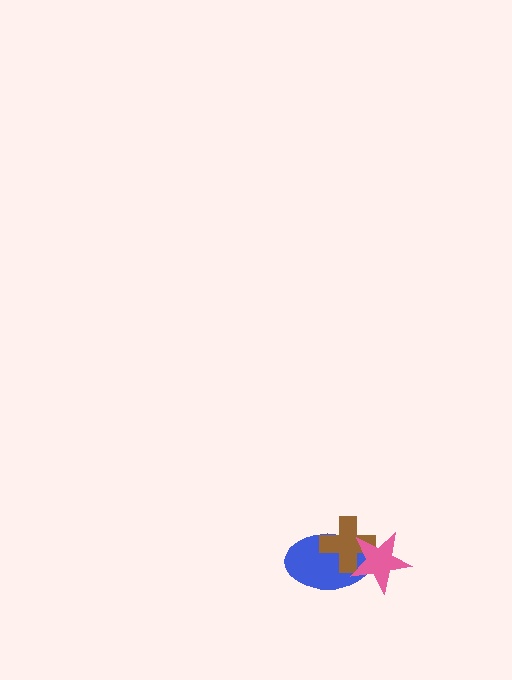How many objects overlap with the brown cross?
2 objects overlap with the brown cross.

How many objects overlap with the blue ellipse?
2 objects overlap with the blue ellipse.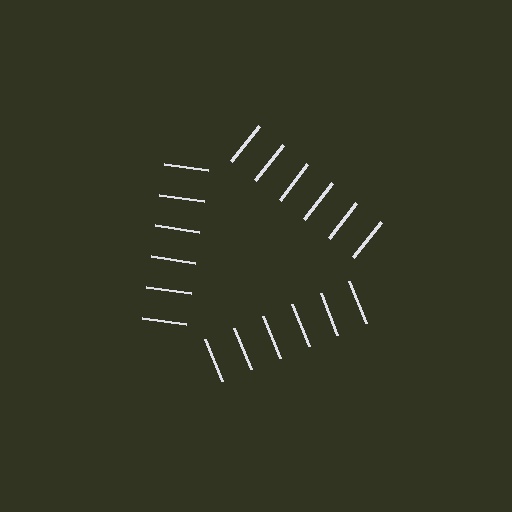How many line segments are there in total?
18 — 6 along each of the 3 edges.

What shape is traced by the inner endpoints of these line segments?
An illusory triangle — the line segments terminate on its edges but no continuous stroke is drawn.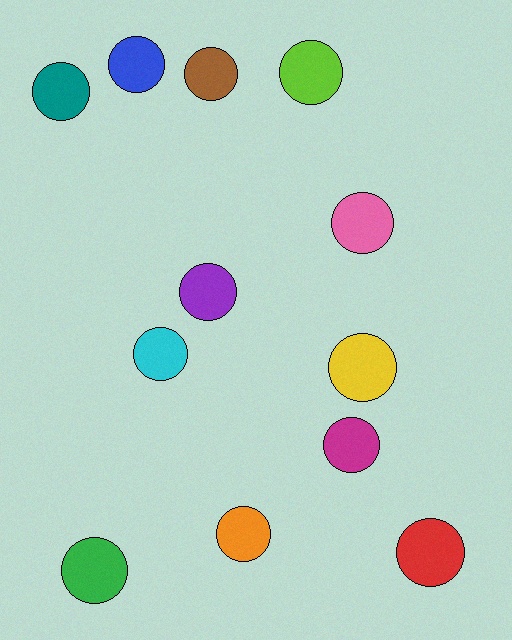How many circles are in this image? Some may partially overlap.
There are 12 circles.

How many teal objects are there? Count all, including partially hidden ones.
There is 1 teal object.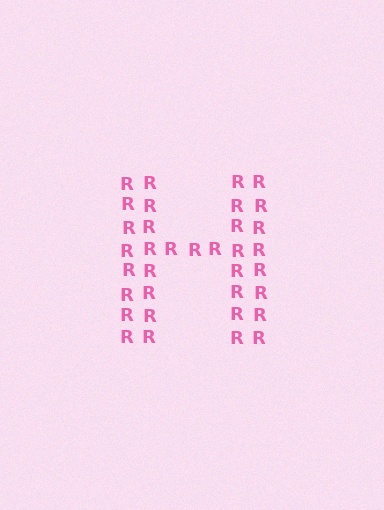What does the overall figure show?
The overall figure shows the letter H.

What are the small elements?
The small elements are letter R's.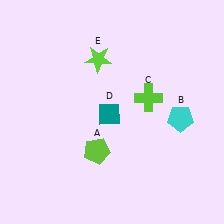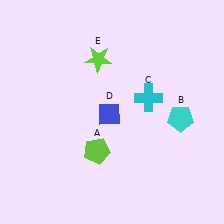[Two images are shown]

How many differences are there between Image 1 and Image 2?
There are 2 differences between the two images.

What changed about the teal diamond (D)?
In Image 1, D is teal. In Image 2, it changed to blue.